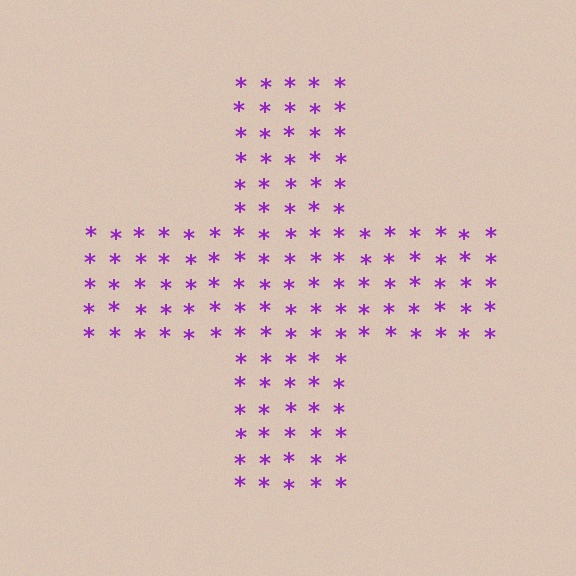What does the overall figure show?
The overall figure shows a cross.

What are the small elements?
The small elements are asterisks.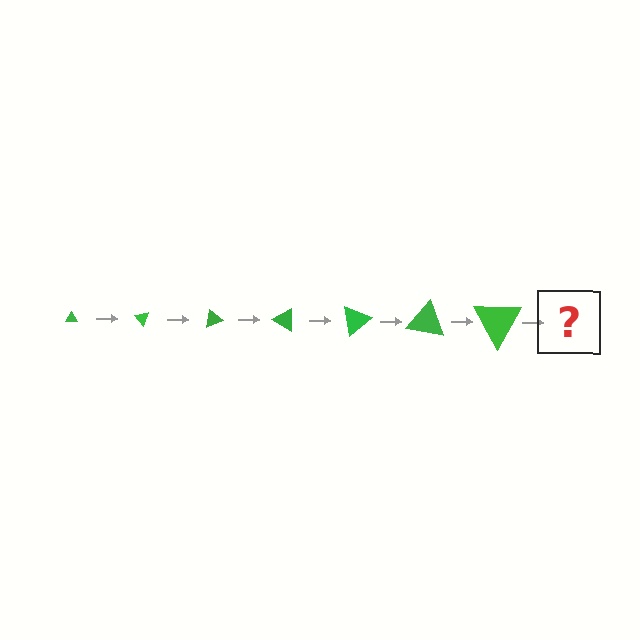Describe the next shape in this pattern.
It should be a triangle, larger than the previous one and rotated 350 degrees from the start.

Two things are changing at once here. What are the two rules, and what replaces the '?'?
The two rules are that the triangle grows larger each step and it rotates 50 degrees each step. The '?' should be a triangle, larger than the previous one and rotated 350 degrees from the start.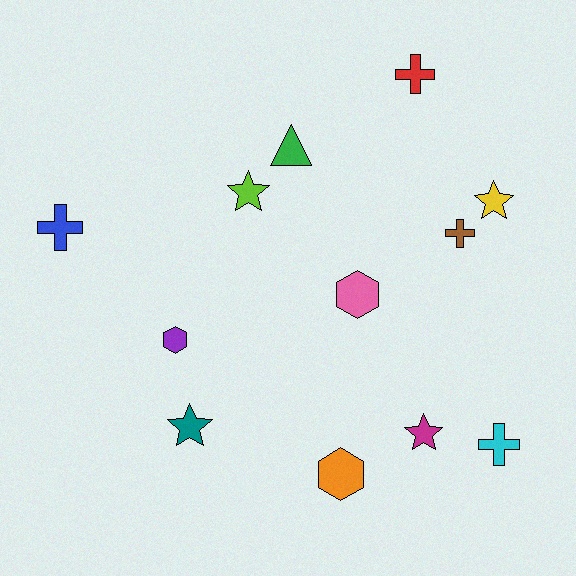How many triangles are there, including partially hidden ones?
There is 1 triangle.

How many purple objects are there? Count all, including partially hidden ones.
There is 1 purple object.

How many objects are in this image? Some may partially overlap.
There are 12 objects.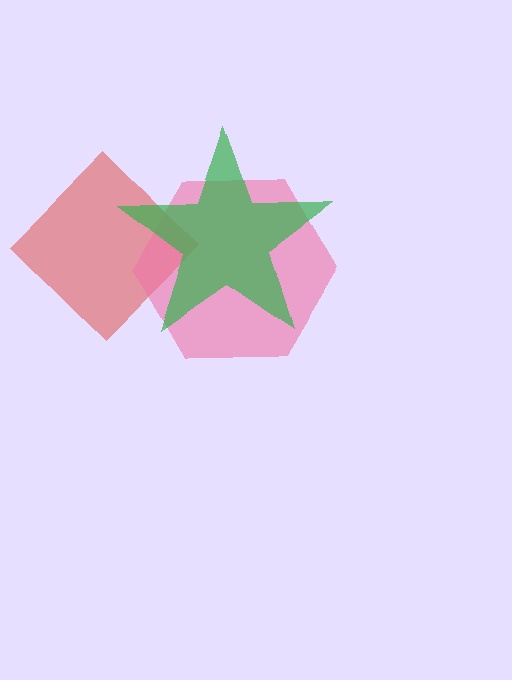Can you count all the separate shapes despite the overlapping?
Yes, there are 3 separate shapes.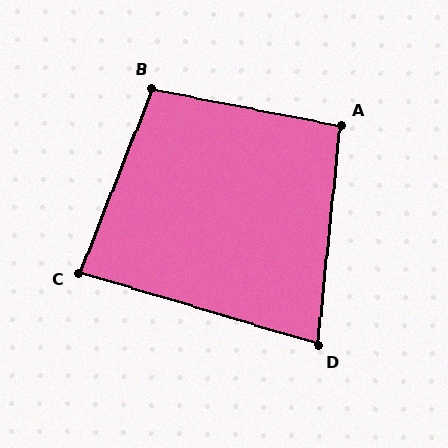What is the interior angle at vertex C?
Approximately 85 degrees (approximately right).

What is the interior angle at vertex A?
Approximately 95 degrees (approximately right).